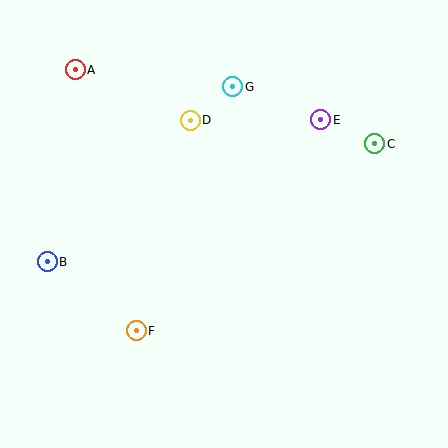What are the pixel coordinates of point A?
Point A is at (75, 70).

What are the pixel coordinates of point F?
Point F is at (136, 331).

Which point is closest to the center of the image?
Point D at (190, 120) is closest to the center.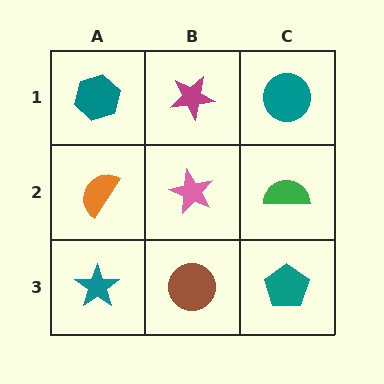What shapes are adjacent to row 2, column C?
A teal circle (row 1, column C), a teal pentagon (row 3, column C), a pink star (row 2, column B).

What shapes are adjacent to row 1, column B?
A pink star (row 2, column B), a teal hexagon (row 1, column A), a teal circle (row 1, column C).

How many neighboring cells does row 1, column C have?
2.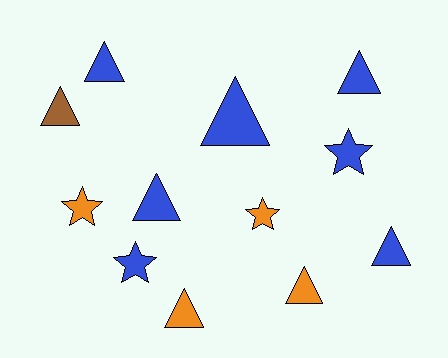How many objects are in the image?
There are 12 objects.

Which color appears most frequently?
Blue, with 7 objects.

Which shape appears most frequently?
Triangle, with 8 objects.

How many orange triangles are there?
There are 2 orange triangles.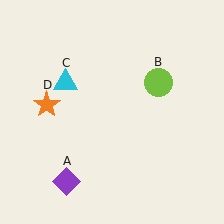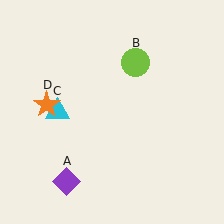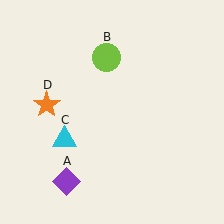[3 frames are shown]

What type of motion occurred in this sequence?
The lime circle (object B), cyan triangle (object C) rotated counterclockwise around the center of the scene.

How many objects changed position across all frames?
2 objects changed position: lime circle (object B), cyan triangle (object C).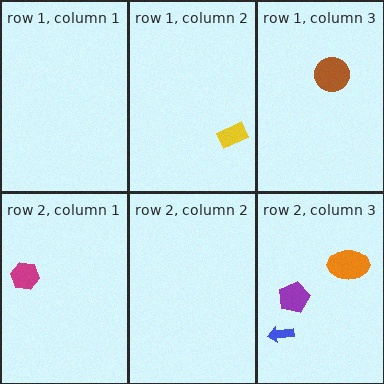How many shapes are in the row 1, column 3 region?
1.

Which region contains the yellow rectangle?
The row 1, column 2 region.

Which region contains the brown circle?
The row 1, column 3 region.